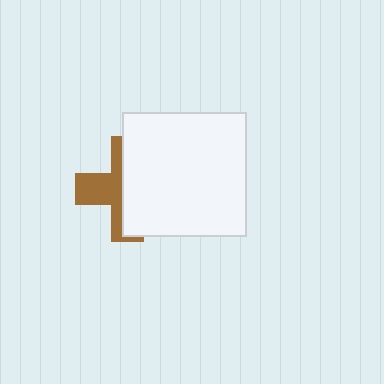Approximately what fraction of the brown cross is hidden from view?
Roughly 60% of the brown cross is hidden behind the white square.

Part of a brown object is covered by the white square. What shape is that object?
It is a cross.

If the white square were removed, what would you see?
You would see the complete brown cross.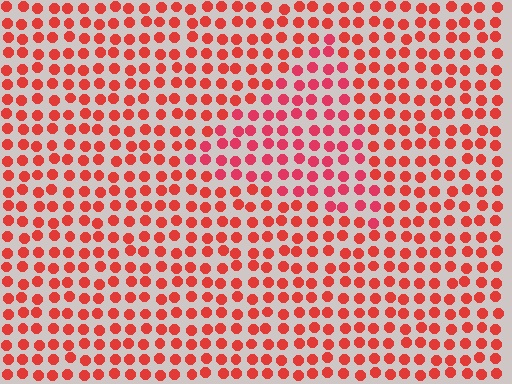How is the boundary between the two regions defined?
The boundary is defined purely by a slight shift in hue (about 16 degrees). Spacing, size, and orientation are identical on both sides.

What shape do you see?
I see a triangle.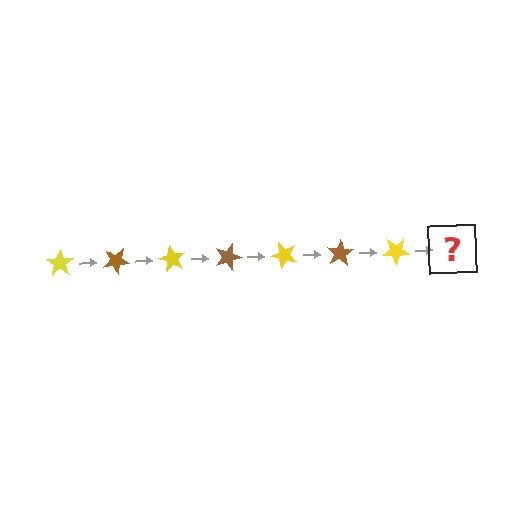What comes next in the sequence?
The next element should be a brown star, rotated 210 degrees from the start.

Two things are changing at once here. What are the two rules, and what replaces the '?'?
The two rules are that it rotates 30 degrees each step and the color cycles through yellow and brown. The '?' should be a brown star, rotated 210 degrees from the start.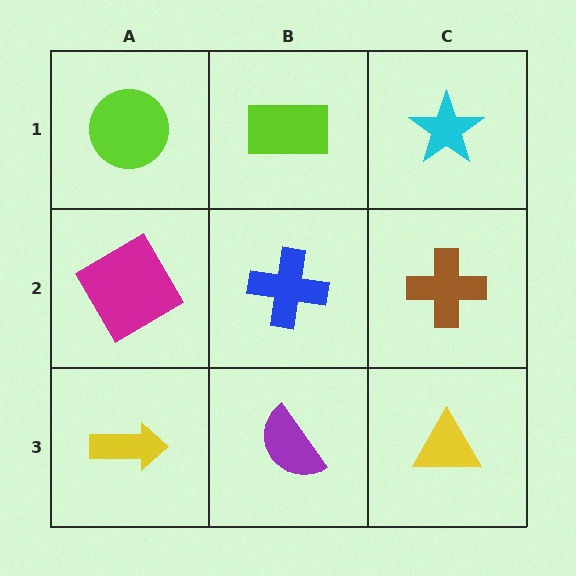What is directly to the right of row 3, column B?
A yellow triangle.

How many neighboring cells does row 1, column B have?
3.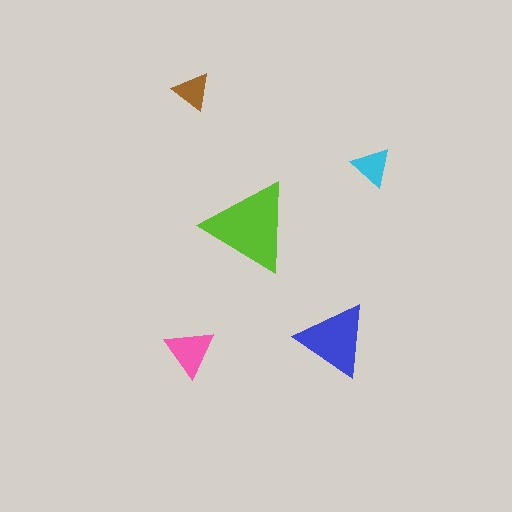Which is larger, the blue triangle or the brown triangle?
The blue one.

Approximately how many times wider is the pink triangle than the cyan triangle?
About 1.5 times wider.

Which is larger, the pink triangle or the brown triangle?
The pink one.